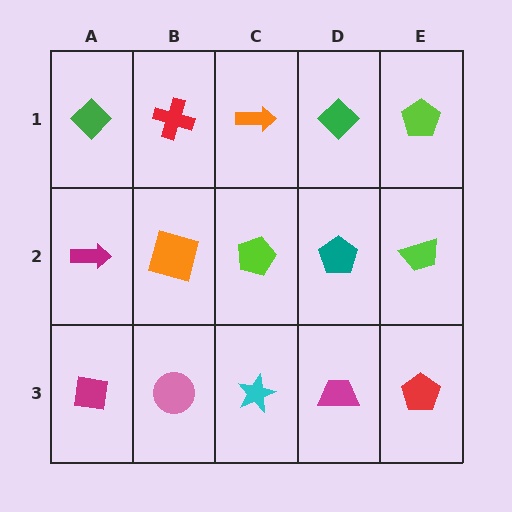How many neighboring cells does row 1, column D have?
3.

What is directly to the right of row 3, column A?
A pink circle.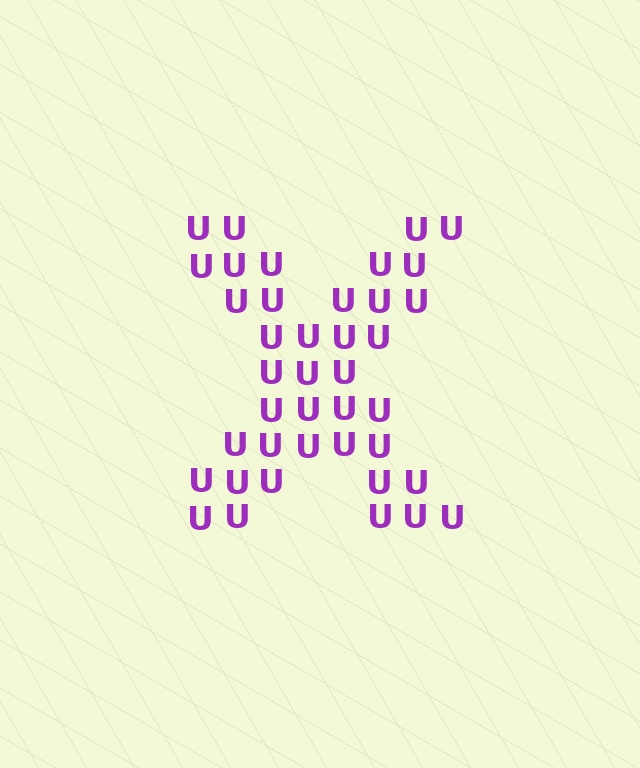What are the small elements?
The small elements are letter U's.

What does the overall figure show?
The overall figure shows the letter X.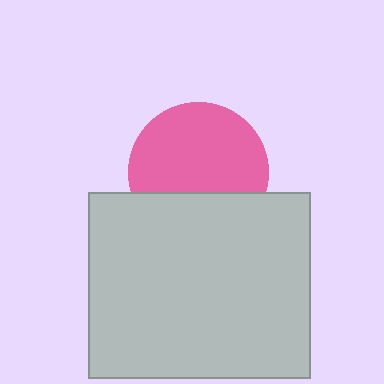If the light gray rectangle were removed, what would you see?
You would see the complete pink circle.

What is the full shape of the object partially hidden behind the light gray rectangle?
The partially hidden object is a pink circle.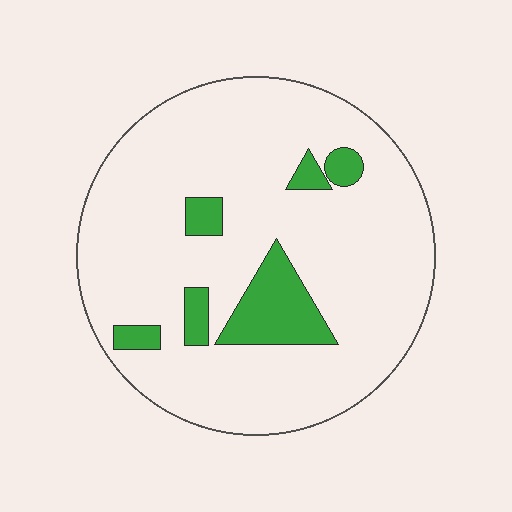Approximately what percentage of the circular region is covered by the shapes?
Approximately 15%.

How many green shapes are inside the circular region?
6.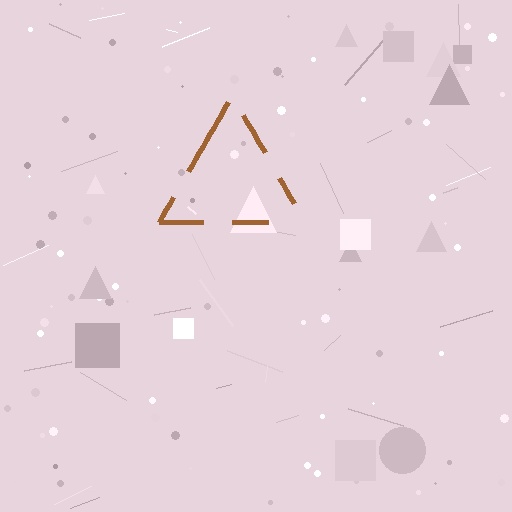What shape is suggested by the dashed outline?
The dashed outline suggests a triangle.